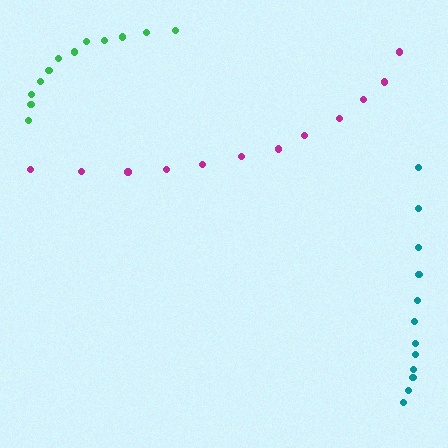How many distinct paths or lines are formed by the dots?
There are 3 distinct paths.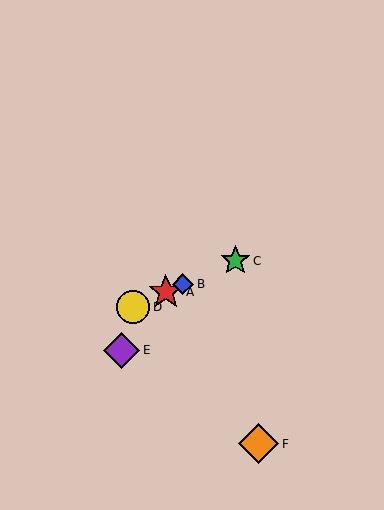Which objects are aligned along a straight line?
Objects A, B, C, D are aligned along a straight line.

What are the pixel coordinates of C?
Object C is at (235, 261).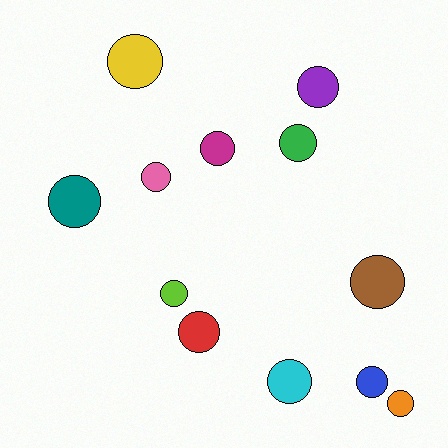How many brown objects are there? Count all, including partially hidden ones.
There is 1 brown object.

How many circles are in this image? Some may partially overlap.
There are 12 circles.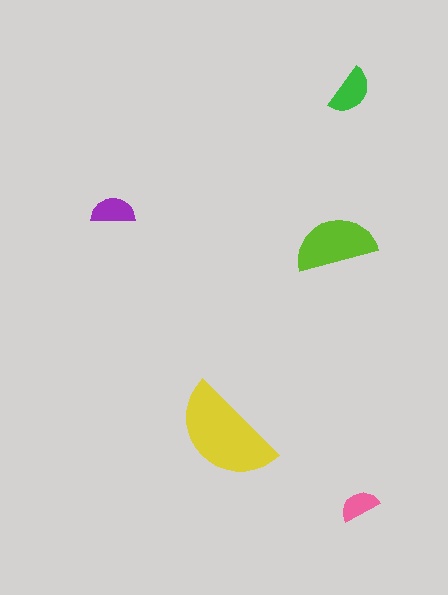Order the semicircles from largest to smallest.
the yellow one, the lime one, the green one, the purple one, the pink one.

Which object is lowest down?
The pink semicircle is bottommost.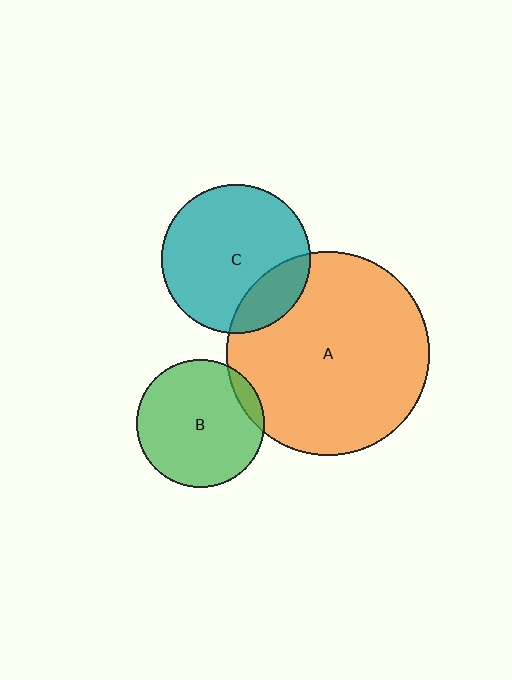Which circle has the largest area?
Circle A (orange).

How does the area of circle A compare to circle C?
Approximately 1.9 times.